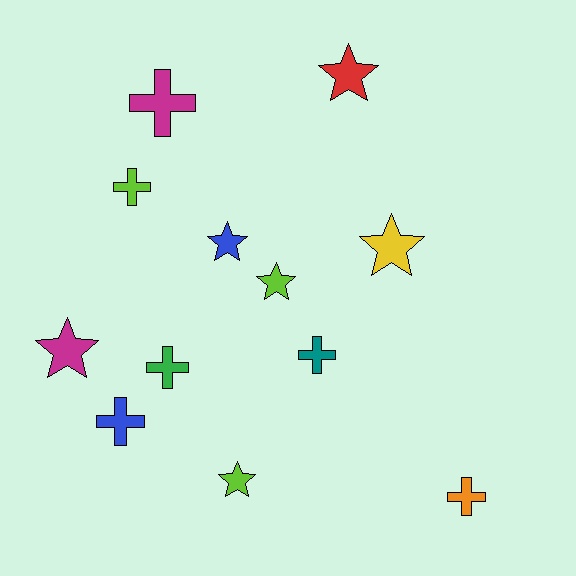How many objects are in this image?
There are 12 objects.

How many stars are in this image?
There are 6 stars.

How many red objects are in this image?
There is 1 red object.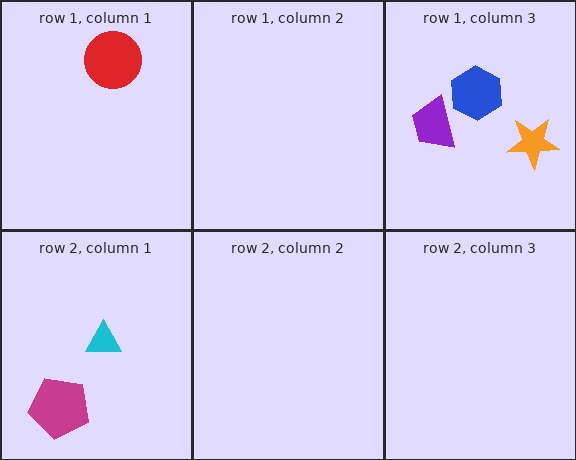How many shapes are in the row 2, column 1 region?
2.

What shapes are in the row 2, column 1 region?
The cyan triangle, the magenta pentagon.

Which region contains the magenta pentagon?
The row 2, column 1 region.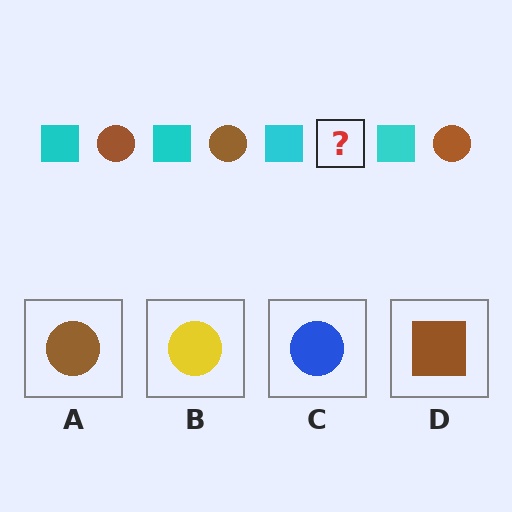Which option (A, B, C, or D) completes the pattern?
A.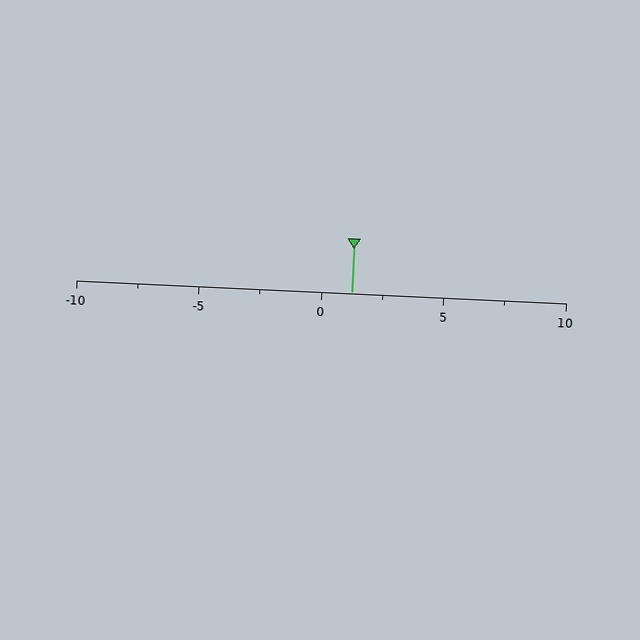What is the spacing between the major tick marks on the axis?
The major ticks are spaced 5 apart.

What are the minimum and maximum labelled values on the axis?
The axis runs from -10 to 10.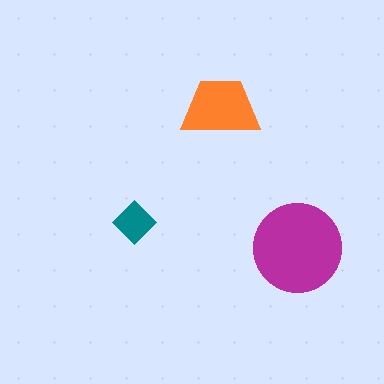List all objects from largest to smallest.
The magenta circle, the orange trapezoid, the teal diamond.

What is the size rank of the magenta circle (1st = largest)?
1st.